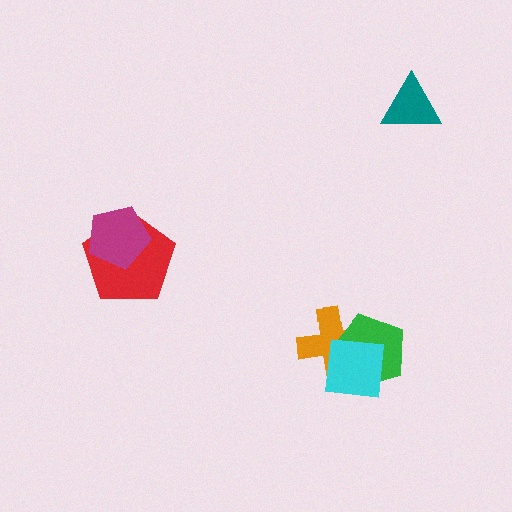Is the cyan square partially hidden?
No, no other shape covers it.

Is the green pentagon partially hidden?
Yes, it is partially covered by another shape.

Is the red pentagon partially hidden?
Yes, it is partially covered by another shape.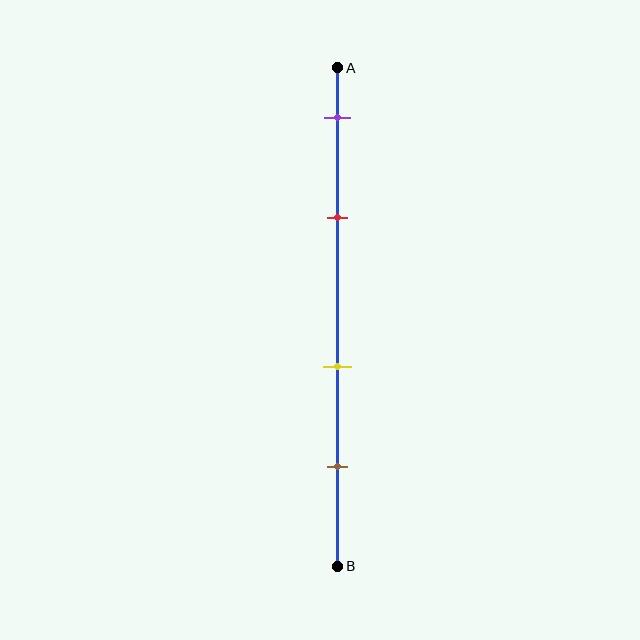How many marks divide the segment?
There are 4 marks dividing the segment.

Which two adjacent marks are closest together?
The purple and red marks are the closest adjacent pair.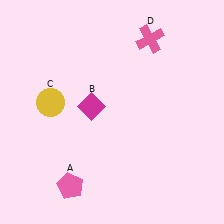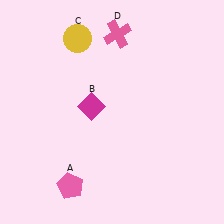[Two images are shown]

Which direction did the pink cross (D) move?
The pink cross (D) moved left.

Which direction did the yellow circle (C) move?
The yellow circle (C) moved up.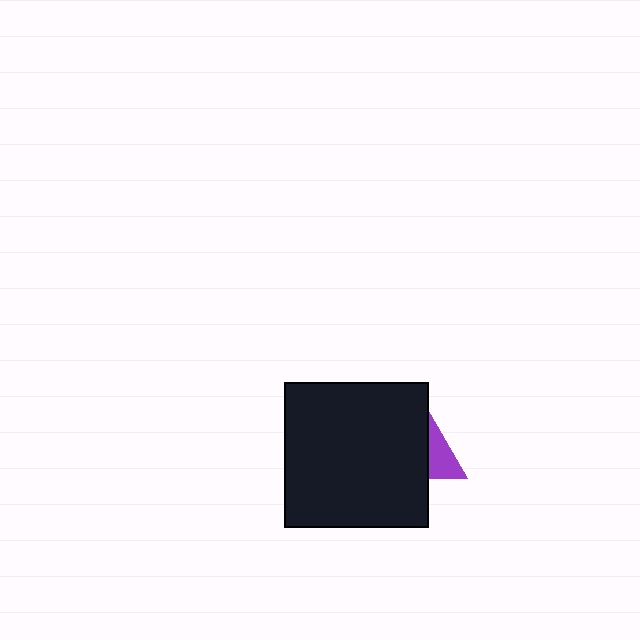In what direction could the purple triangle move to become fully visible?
The purple triangle could move right. That would shift it out from behind the black square entirely.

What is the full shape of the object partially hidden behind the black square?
The partially hidden object is a purple triangle.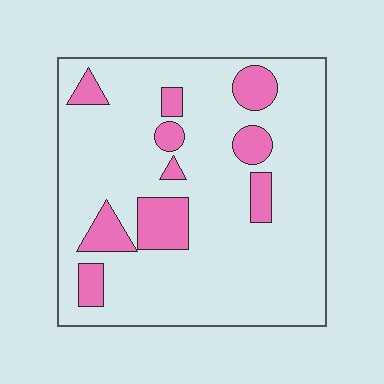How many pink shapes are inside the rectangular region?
10.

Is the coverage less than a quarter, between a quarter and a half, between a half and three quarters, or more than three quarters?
Less than a quarter.